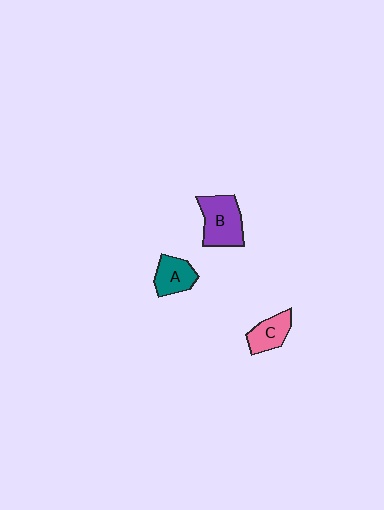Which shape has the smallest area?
Shape C (pink).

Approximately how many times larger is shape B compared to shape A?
Approximately 1.5 times.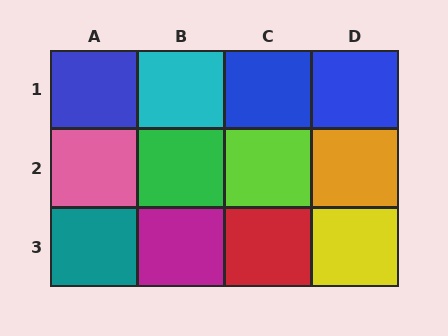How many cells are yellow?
1 cell is yellow.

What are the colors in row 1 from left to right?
Blue, cyan, blue, blue.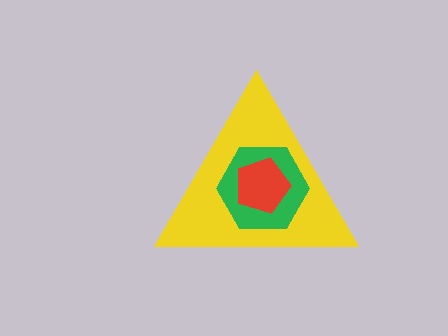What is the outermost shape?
The yellow triangle.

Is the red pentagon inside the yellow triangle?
Yes.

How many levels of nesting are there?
3.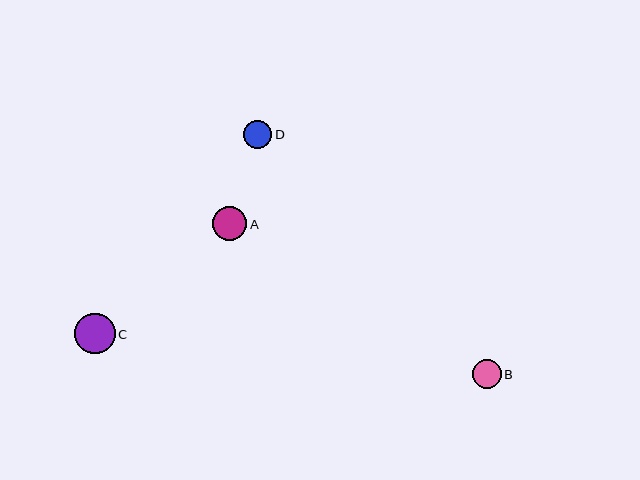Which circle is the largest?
Circle C is the largest with a size of approximately 40 pixels.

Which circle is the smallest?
Circle D is the smallest with a size of approximately 28 pixels.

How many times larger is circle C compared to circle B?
Circle C is approximately 1.4 times the size of circle B.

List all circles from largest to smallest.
From largest to smallest: C, A, B, D.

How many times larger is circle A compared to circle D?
Circle A is approximately 1.2 times the size of circle D.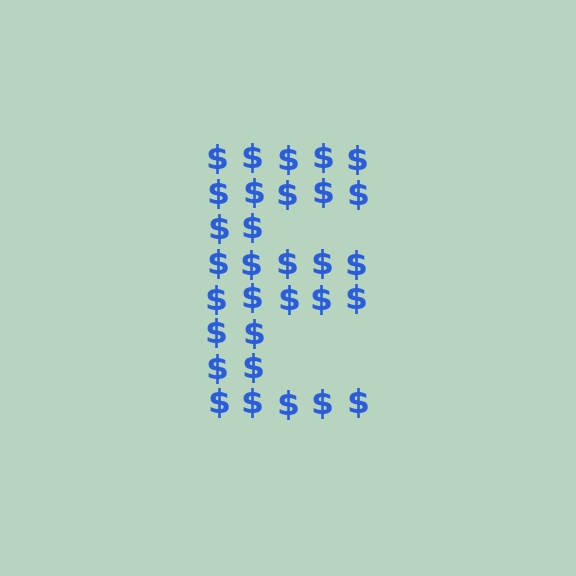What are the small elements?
The small elements are dollar signs.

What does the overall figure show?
The overall figure shows the letter E.